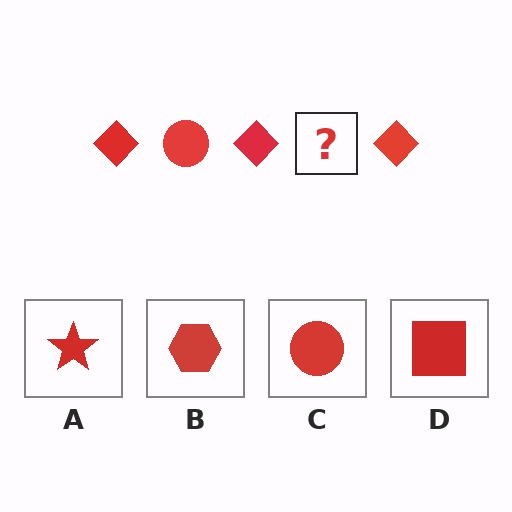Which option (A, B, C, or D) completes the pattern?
C.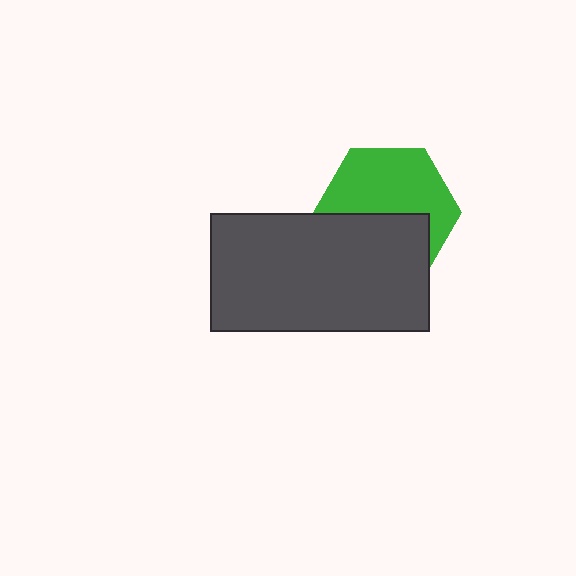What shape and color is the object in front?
The object in front is a dark gray rectangle.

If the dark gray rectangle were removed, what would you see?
You would see the complete green hexagon.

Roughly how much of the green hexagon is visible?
About half of it is visible (roughly 57%).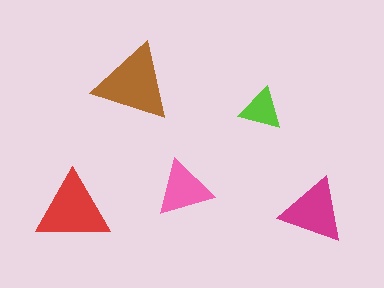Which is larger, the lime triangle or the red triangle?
The red one.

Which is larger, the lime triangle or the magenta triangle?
The magenta one.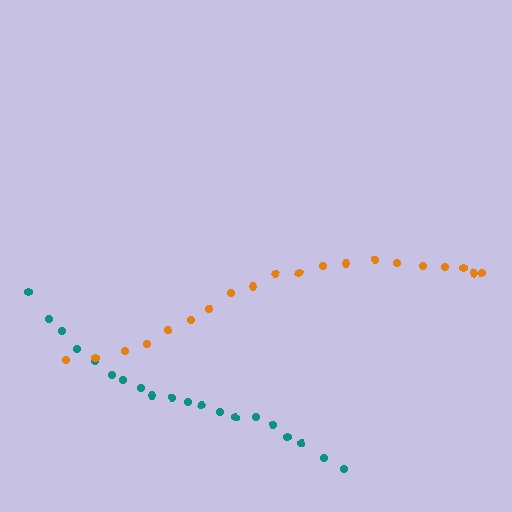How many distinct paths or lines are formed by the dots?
There are 2 distinct paths.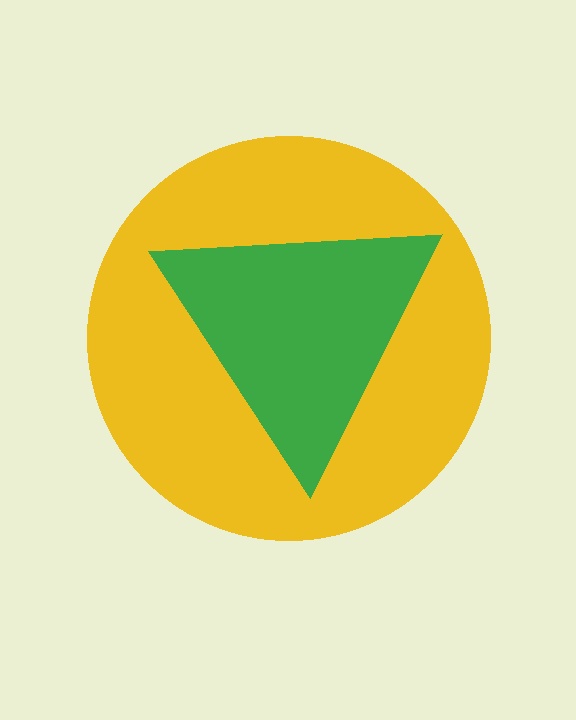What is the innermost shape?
The green triangle.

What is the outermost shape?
The yellow circle.